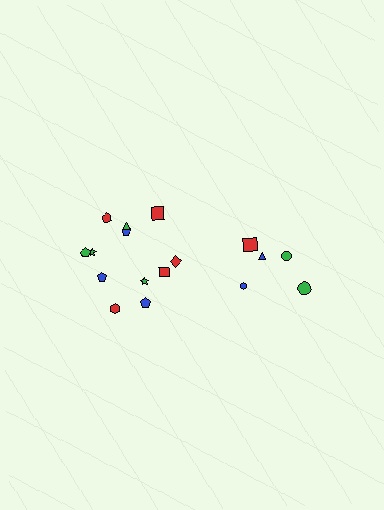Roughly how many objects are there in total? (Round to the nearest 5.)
Roughly 15 objects in total.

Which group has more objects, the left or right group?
The left group.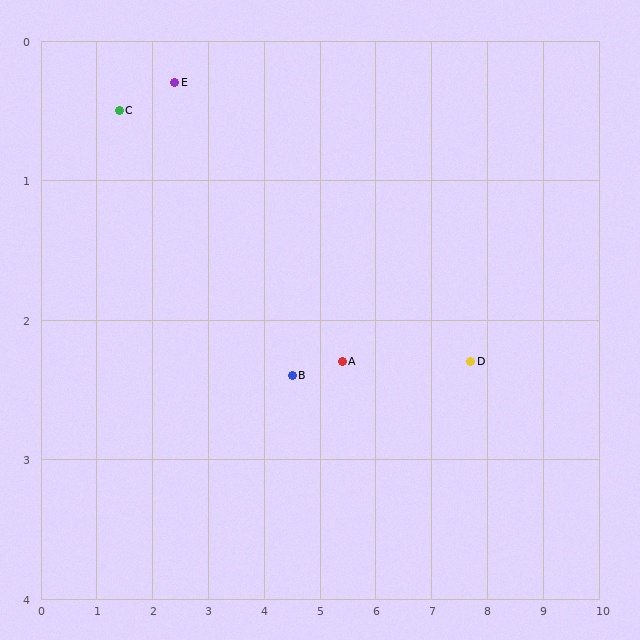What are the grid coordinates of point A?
Point A is at approximately (5.4, 2.3).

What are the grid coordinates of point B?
Point B is at approximately (4.5, 2.4).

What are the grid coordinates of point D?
Point D is at approximately (7.7, 2.3).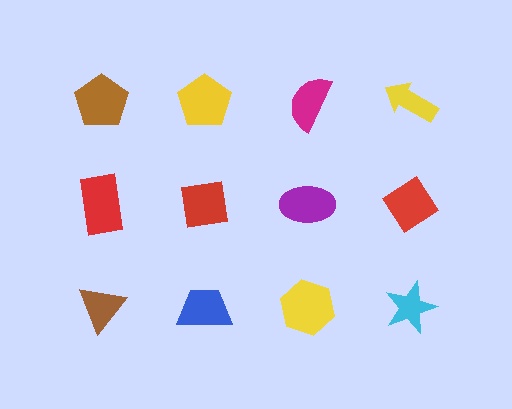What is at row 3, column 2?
A blue trapezoid.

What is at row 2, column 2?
A red square.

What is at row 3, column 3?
A yellow hexagon.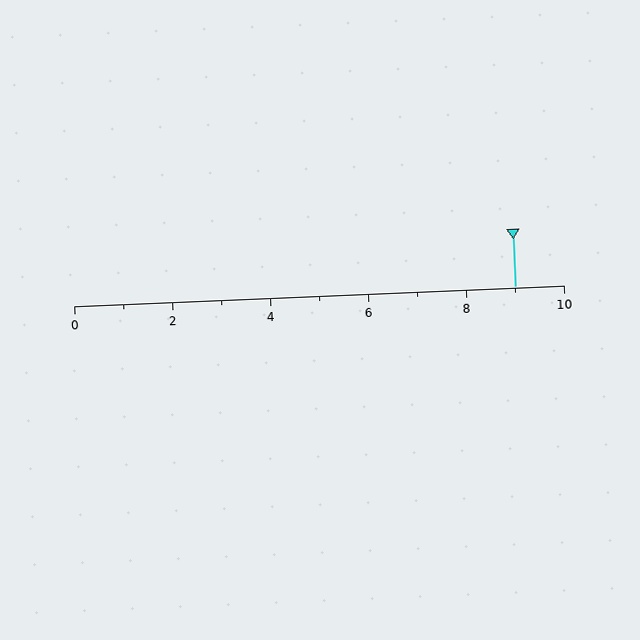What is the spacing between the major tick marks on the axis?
The major ticks are spaced 2 apart.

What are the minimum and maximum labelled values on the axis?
The axis runs from 0 to 10.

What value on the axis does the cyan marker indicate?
The marker indicates approximately 9.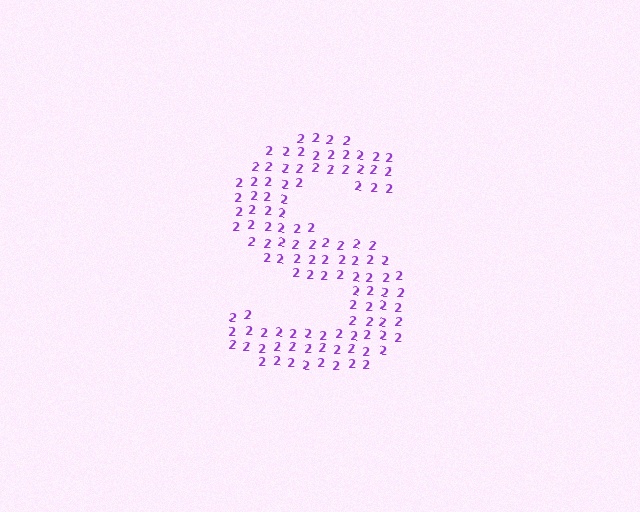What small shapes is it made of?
It is made of small digit 2's.